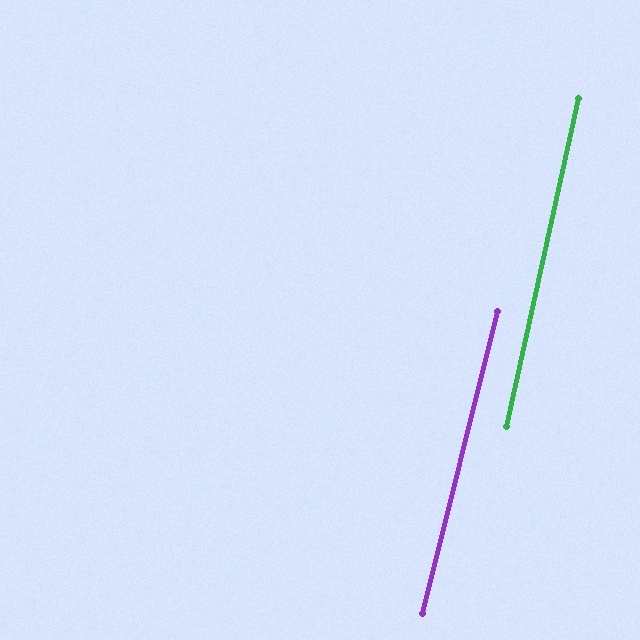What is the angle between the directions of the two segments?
Approximately 1 degree.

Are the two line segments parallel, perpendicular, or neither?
Parallel — their directions differ by only 1.5°.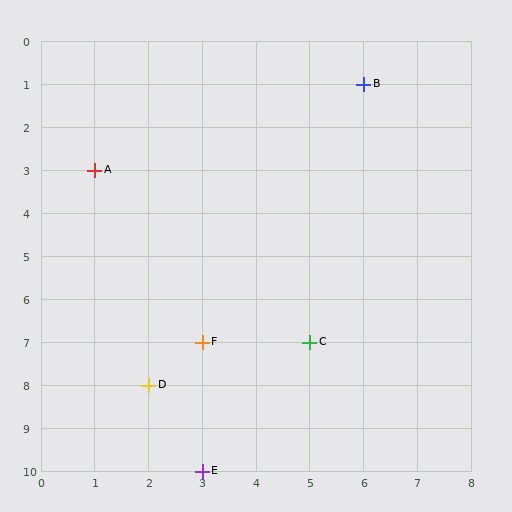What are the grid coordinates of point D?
Point D is at grid coordinates (2, 8).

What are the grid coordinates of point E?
Point E is at grid coordinates (3, 10).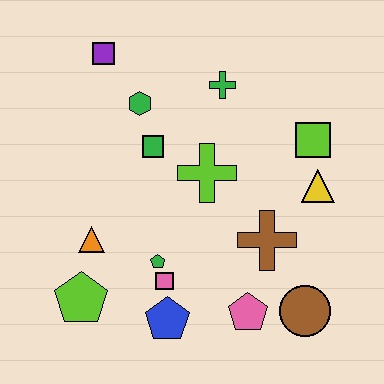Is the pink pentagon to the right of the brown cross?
No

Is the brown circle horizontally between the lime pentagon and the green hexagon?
No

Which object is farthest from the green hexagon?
The brown circle is farthest from the green hexagon.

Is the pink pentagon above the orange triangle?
No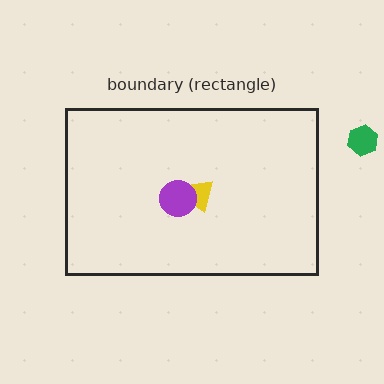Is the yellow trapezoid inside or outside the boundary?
Inside.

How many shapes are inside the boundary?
2 inside, 1 outside.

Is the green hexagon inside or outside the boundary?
Outside.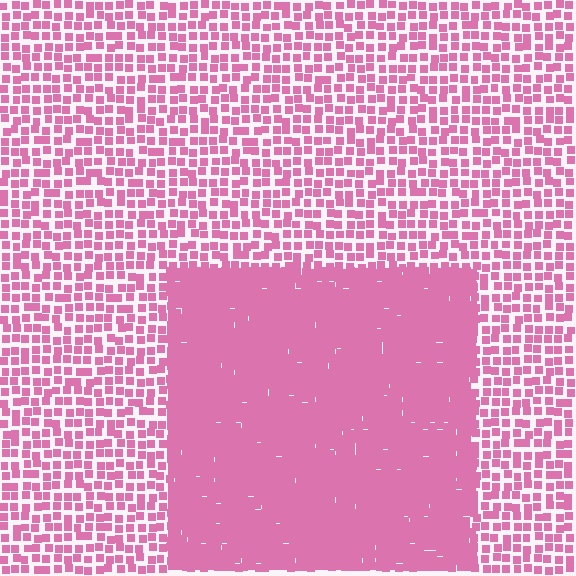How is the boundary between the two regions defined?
The boundary is defined by a change in element density (approximately 2.4x ratio). All elements are the same color, size, and shape.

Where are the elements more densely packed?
The elements are more densely packed inside the rectangle boundary.